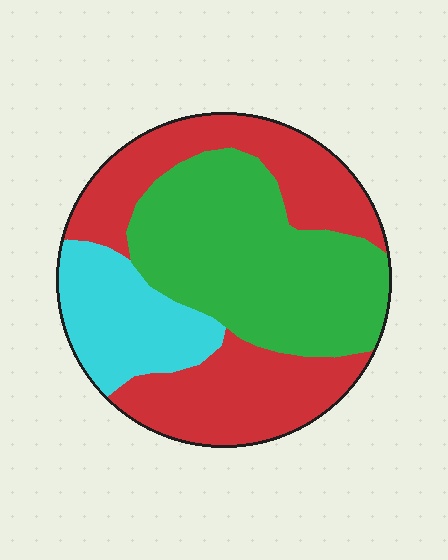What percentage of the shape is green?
Green covers about 40% of the shape.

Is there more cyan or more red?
Red.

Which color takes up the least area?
Cyan, at roughly 20%.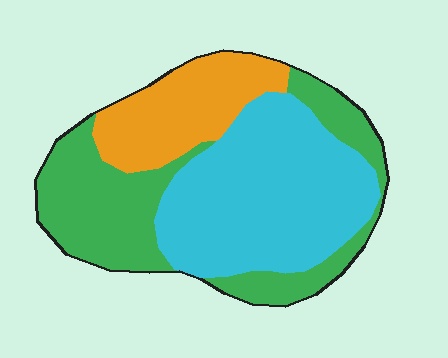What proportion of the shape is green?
Green covers around 35% of the shape.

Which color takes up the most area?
Cyan, at roughly 45%.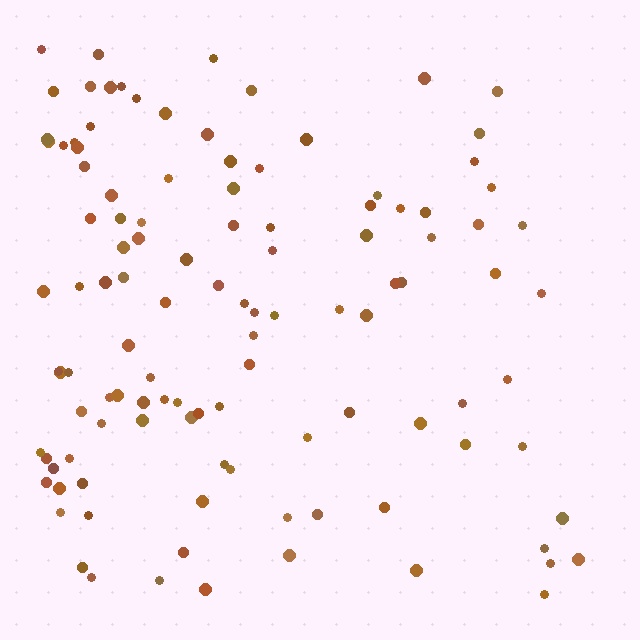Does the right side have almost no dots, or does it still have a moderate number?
Still a moderate number, just noticeably fewer than the left.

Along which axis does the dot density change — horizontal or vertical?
Horizontal.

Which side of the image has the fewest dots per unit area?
The right.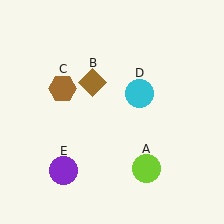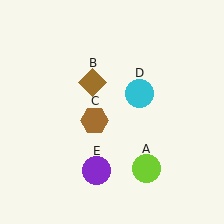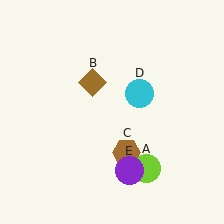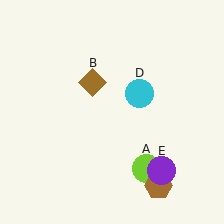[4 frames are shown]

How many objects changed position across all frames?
2 objects changed position: brown hexagon (object C), purple circle (object E).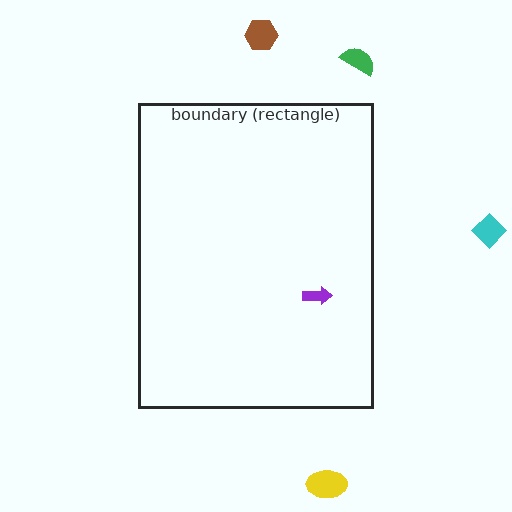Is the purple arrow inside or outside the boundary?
Inside.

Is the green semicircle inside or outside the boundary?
Outside.